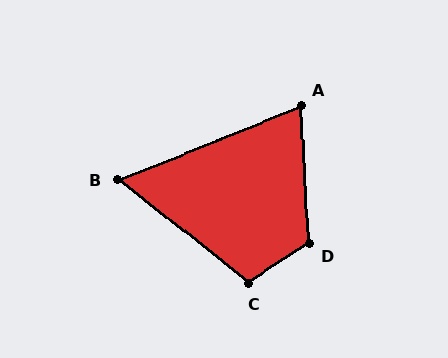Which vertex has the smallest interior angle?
B, at approximately 60 degrees.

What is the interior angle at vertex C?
Approximately 109 degrees (obtuse).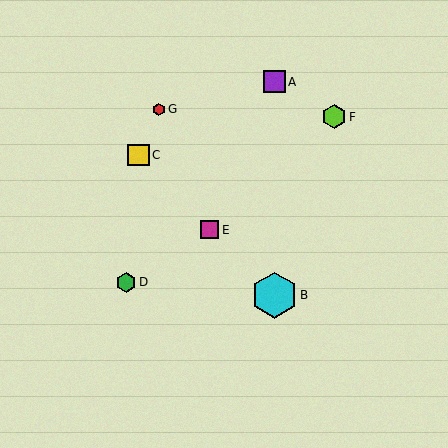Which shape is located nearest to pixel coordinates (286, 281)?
The cyan hexagon (labeled B) at (274, 295) is nearest to that location.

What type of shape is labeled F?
Shape F is a lime hexagon.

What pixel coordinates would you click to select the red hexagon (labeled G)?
Click at (159, 109) to select the red hexagon G.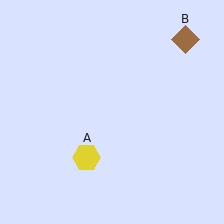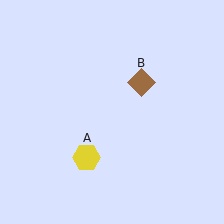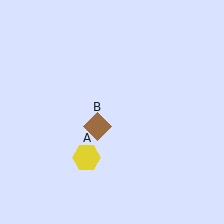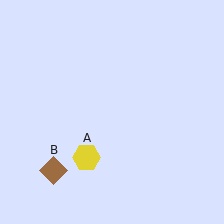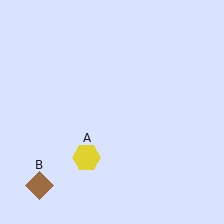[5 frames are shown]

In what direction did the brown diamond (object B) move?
The brown diamond (object B) moved down and to the left.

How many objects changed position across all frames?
1 object changed position: brown diamond (object B).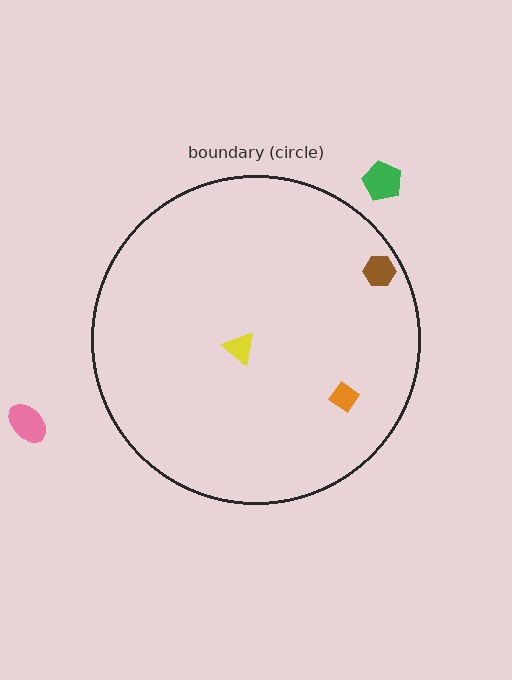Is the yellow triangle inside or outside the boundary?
Inside.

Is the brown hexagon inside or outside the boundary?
Inside.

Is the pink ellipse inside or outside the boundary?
Outside.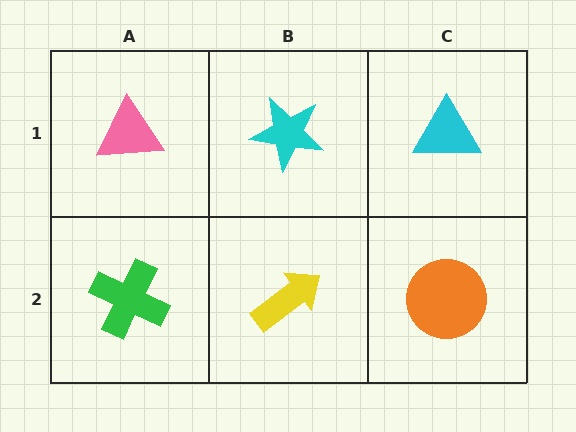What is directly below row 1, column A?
A green cross.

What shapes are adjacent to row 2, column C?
A cyan triangle (row 1, column C), a yellow arrow (row 2, column B).